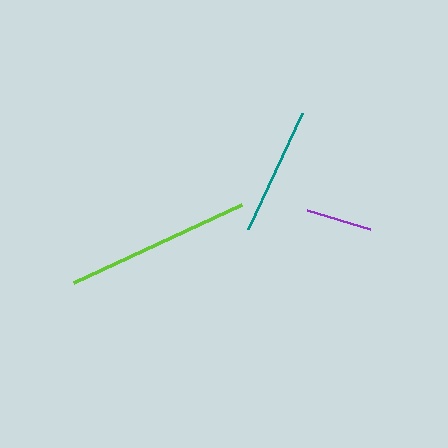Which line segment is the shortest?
The purple line is the shortest at approximately 66 pixels.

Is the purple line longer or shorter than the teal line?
The teal line is longer than the purple line.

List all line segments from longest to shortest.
From longest to shortest: lime, teal, purple.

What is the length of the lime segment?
The lime segment is approximately 185 pixels long.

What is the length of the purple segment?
The purple segment is approximately 66 pixels long.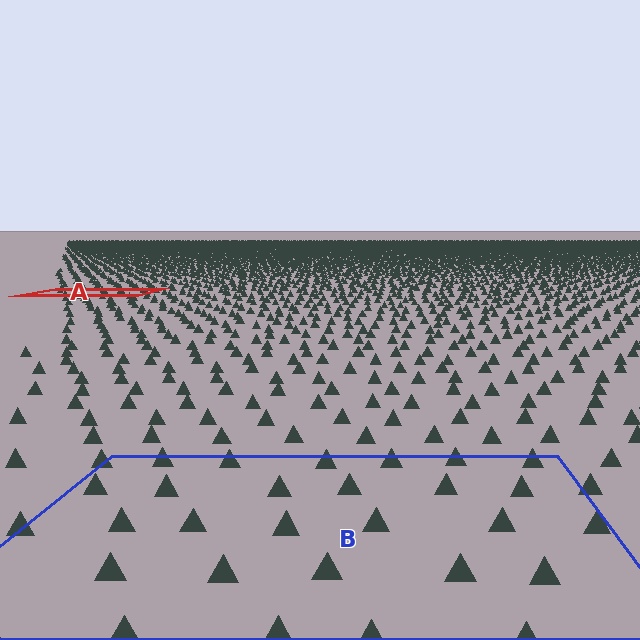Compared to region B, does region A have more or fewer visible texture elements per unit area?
Region A has more texture elements per unit area — they are packed more densely because it is farther away.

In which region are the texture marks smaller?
The texture marks are smaller in region A, because it is farther away.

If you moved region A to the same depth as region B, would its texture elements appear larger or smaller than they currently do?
They would appear larger. At a closer depth, the same texture elements are projected at a bigger on-screen size.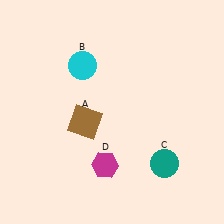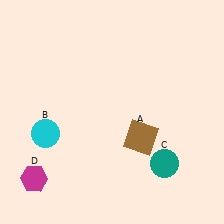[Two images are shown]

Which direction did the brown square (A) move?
The brown square (A) moved right.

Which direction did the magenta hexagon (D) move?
The magenta hexagon (D) moved left.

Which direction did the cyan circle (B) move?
The cyan circle (B) moved down.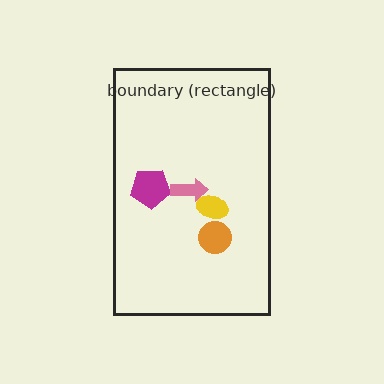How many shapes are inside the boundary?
4 inside, 0 outside.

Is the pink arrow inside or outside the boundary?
Inside.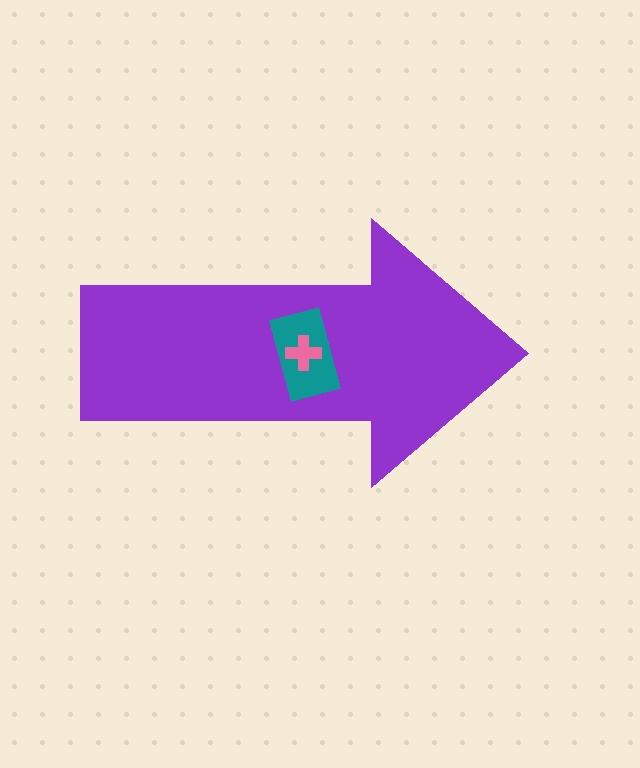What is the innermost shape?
The pink cross.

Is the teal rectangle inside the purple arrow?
Yes.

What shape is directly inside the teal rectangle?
The pink cross.